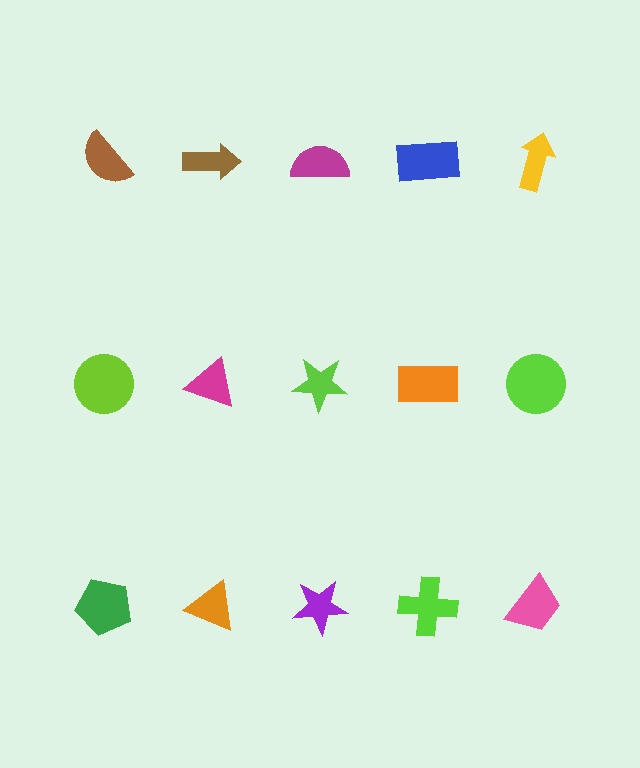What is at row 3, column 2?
An orange triangle.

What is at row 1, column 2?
A brown arrow.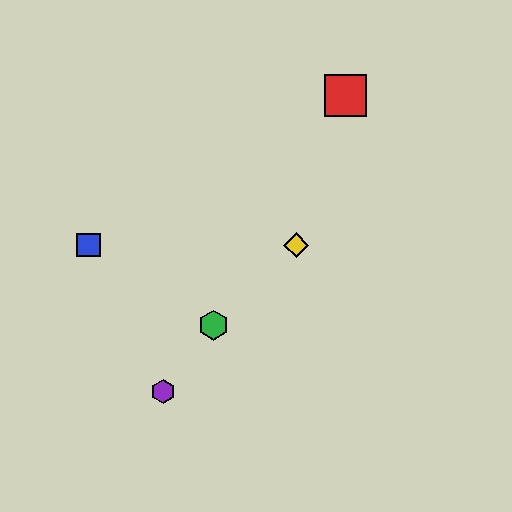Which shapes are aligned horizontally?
The blue square, the yellow diamond are aligned horizontally.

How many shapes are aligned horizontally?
2 shapes (the blue square, the yellow diamond) are aligned horizontally.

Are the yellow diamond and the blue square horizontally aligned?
Yes, both are at y≈245.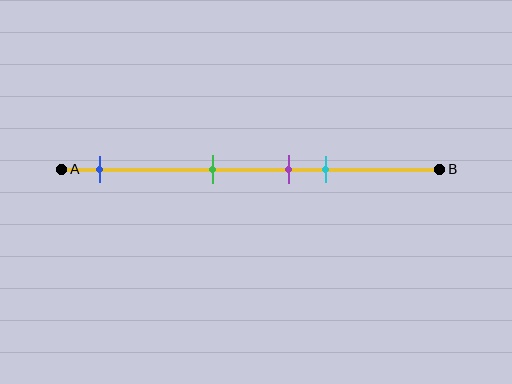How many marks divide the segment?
There are 4 marks dividing the segment.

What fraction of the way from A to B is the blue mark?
The blue mark is approximately 10% (0.1) of the way from A to B.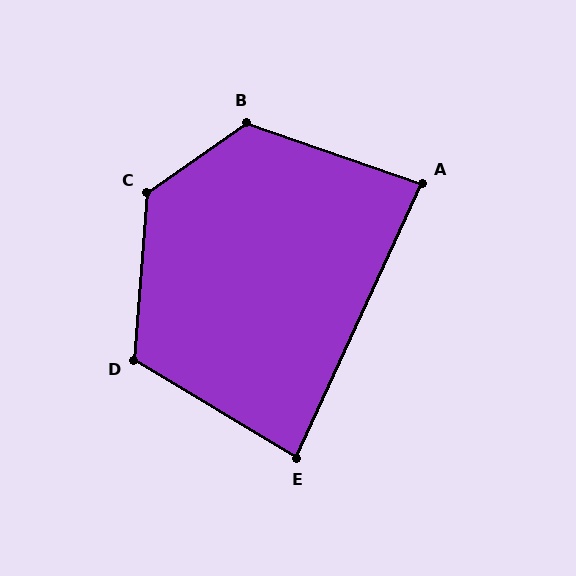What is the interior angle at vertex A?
Approximately 84 degrees (acute).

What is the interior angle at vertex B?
Approximately 126 degrees (obtuse).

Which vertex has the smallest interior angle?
E, at approximately 84 degrees.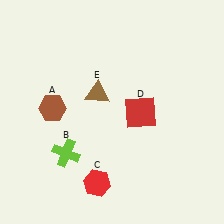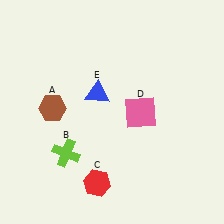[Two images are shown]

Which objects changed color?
D changed from red to pink. E changed from brown to blue.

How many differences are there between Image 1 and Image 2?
There are 2 differences between the two images.